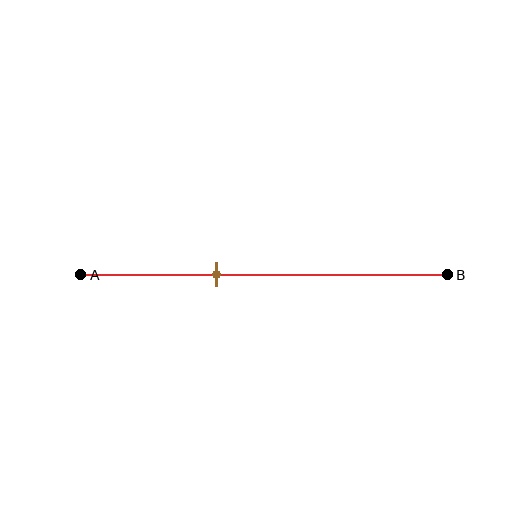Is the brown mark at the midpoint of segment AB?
No, the mark is at about 35% from A, not at the 50% midpoint.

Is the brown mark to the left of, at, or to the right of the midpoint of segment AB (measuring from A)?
The brown mark is to the left of the midpoint of segment AB.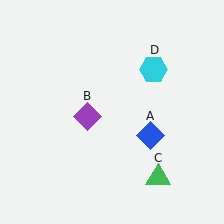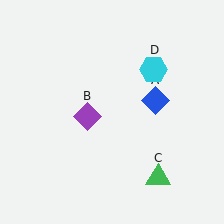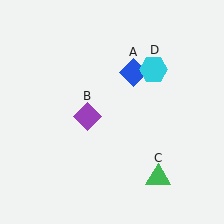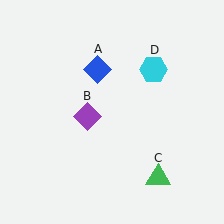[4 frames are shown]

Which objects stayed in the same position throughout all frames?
Purple diamond (object B) and green triangle (object C) and cyan hexagon (object D) remained stationary.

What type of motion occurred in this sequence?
The blue diamond (object A) rotated counterclockwise around the center of the scene.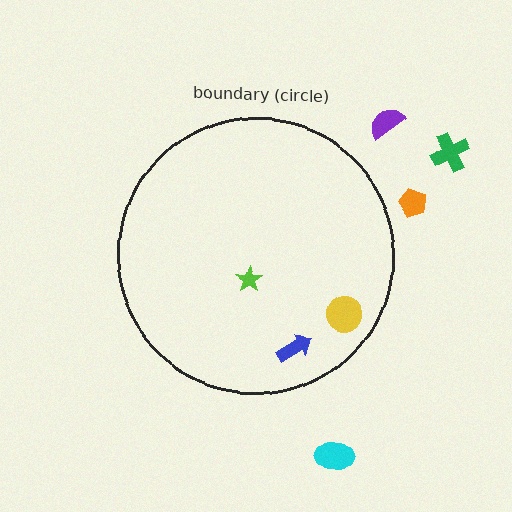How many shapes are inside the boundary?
3 inside, 4 outside.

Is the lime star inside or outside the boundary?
Inside.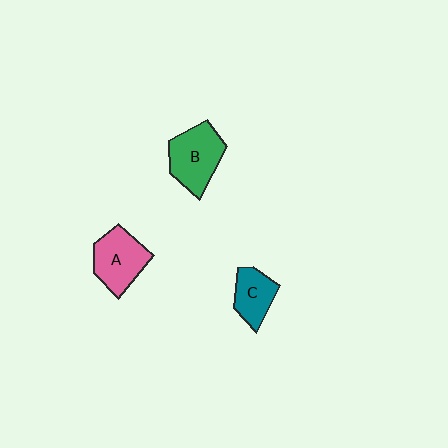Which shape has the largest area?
Shape B (green).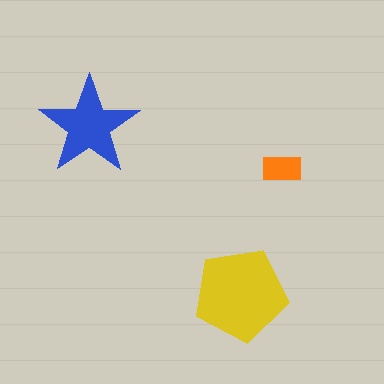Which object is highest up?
The blue star is topmost.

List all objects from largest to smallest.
The yellow pentagon, the blue star, the orange rectangle.